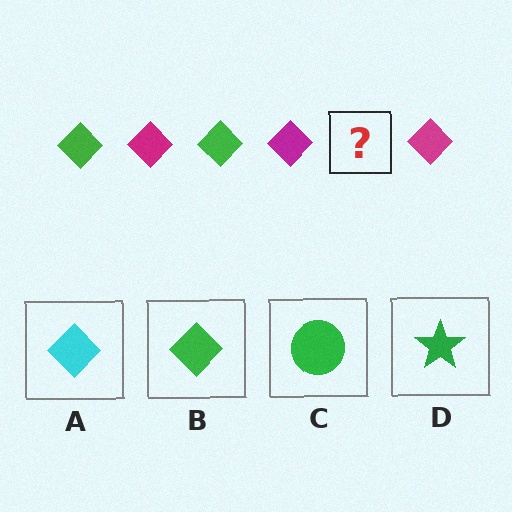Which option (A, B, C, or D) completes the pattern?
B.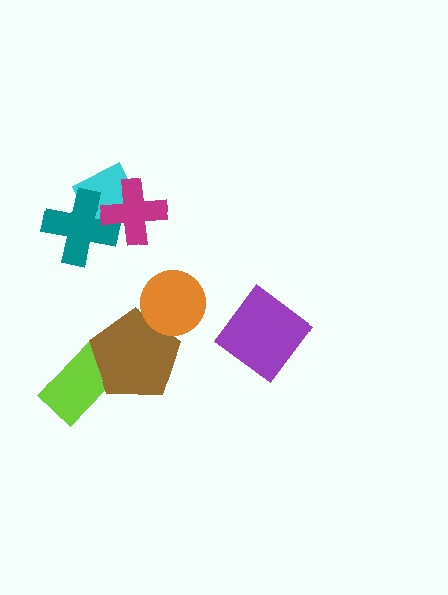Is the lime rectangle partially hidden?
Yes, it is partially covered by another shape.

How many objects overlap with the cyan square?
2 objects overlap with the cyan square.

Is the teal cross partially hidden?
Yes, it is partially covered by another shape.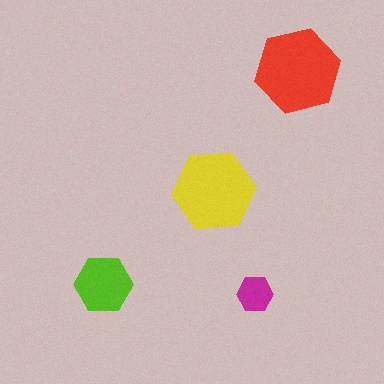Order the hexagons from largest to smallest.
the red one, the yellow one, the lime one, the magenta one.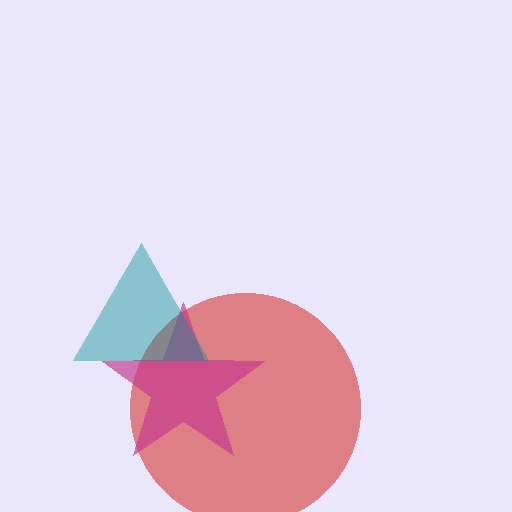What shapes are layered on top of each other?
The layered shapes are: a red circle, a magenta star, a teal triangle.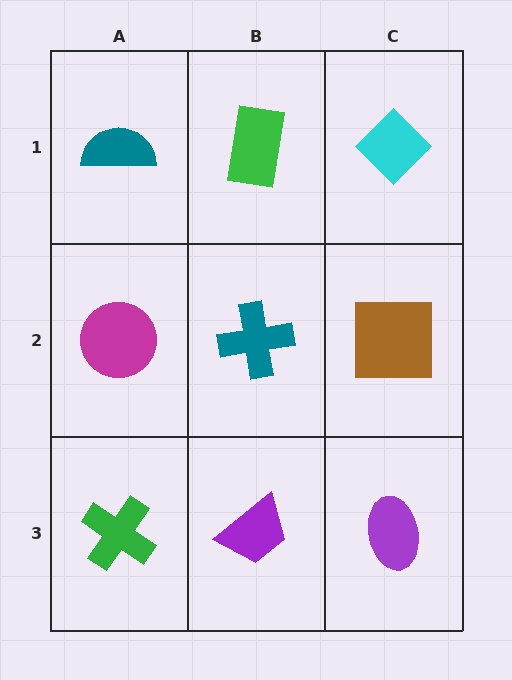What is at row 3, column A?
A green cross.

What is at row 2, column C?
A brown square.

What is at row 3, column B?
A purple trapezoid.